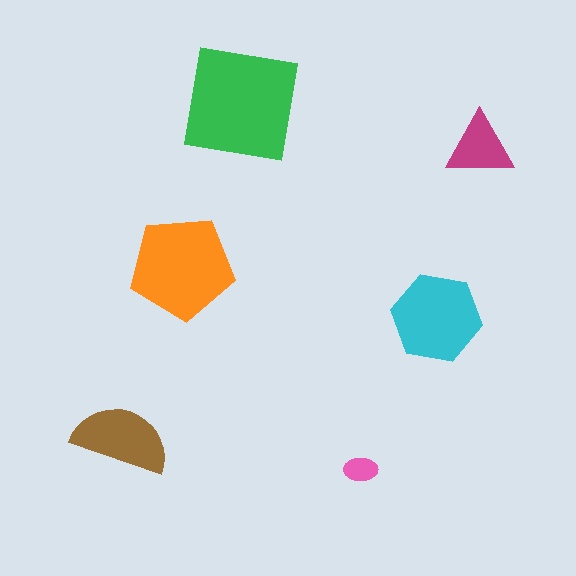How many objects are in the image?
There are 6 objects in the image.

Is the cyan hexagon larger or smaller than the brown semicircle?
Larger.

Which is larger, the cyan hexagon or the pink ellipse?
The cyan hexagon.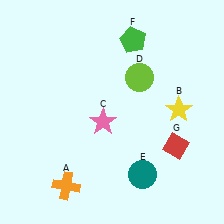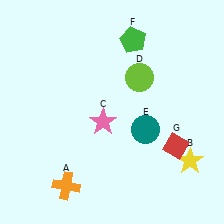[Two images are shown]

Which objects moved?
The objects that moved are: the yellow star (B), the teal circle (E).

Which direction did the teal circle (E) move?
The teal circle (E) moved up.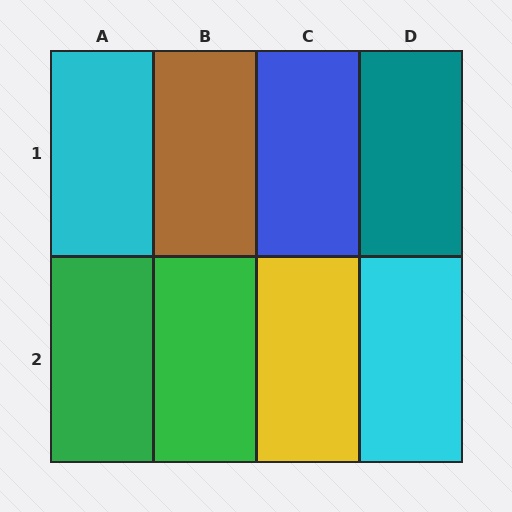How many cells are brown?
1 cell is brown.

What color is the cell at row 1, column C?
Blue.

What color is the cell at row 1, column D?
Teal.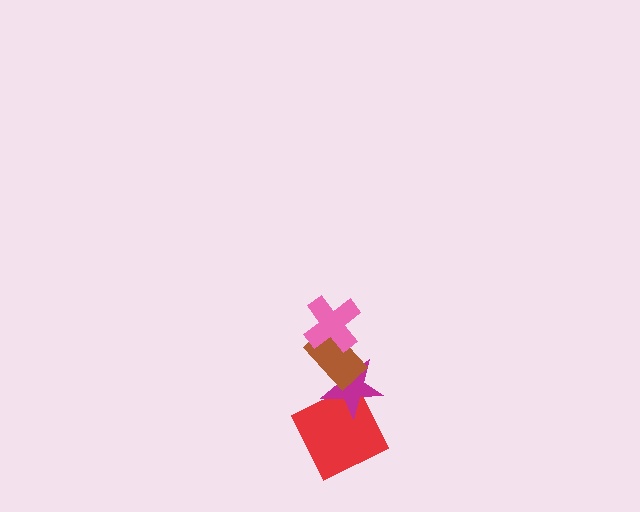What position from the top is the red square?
The red square is 4th from the top.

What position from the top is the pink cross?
The pink cross is 1st from the top.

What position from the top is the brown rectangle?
The brown rectangle is 2nd from the top.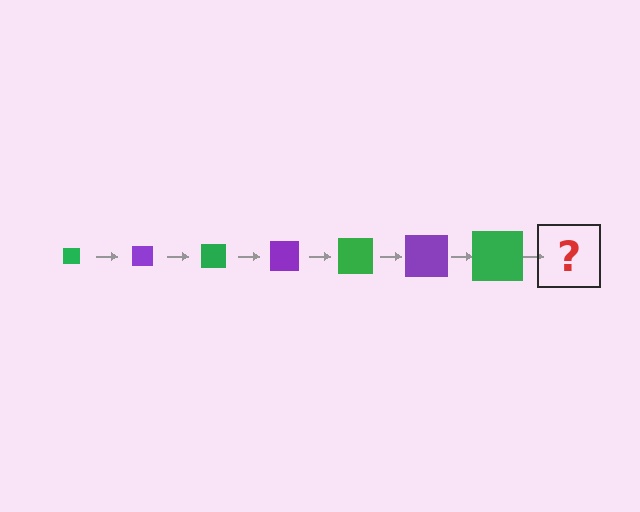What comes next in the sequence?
The next element should be a purple square, larger than the previous one.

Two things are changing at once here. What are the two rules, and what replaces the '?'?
The two rules are that the square grows larger each step and the color cycles through green and purple. The '?' should be a purple square, larger than the previous one.